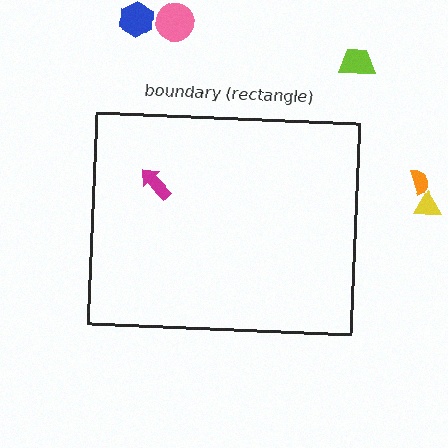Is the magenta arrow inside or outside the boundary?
Inside.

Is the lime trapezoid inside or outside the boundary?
Outside.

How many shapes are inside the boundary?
1 inside, 5 outside.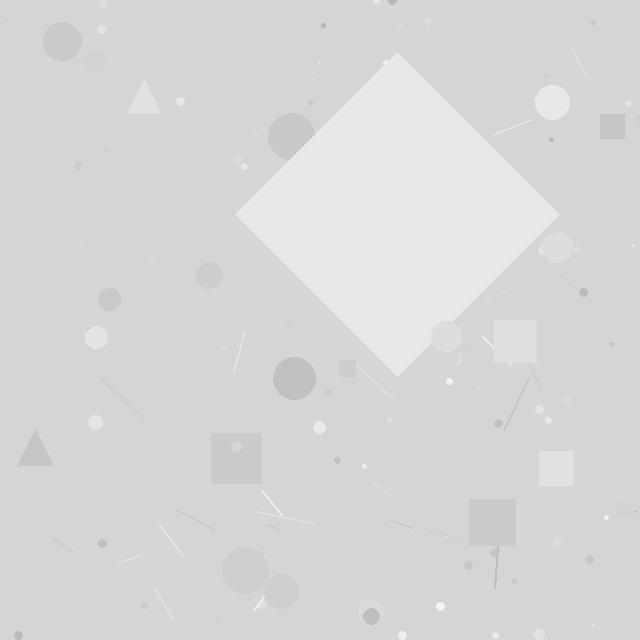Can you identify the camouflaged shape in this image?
The camouflaged shape is a diamond.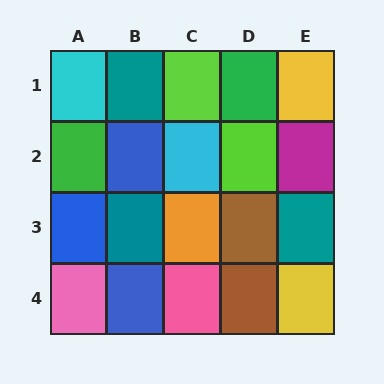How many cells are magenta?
1 cell is magenta.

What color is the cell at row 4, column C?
Pink.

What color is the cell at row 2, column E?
Magenta.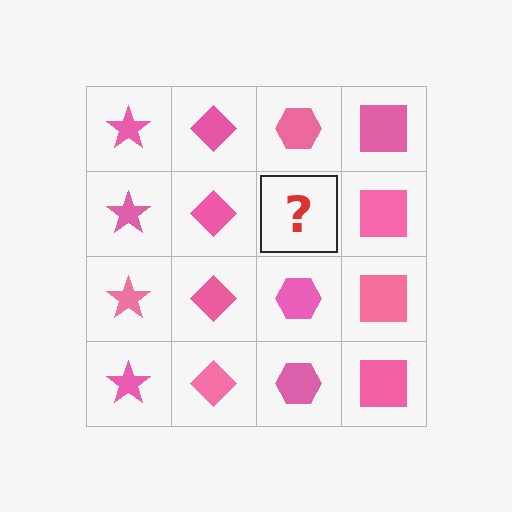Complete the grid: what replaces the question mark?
The question mark should be replaced with a pink hexagon.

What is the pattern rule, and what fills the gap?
The rule is that each column has a consistent shape. The gap should be filled with a pink hexagon.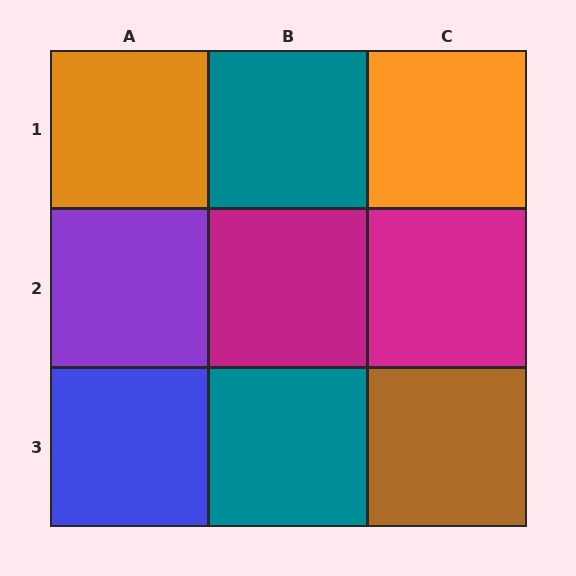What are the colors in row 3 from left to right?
Blue, teal, brown.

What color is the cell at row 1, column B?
Teal.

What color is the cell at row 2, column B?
Magenta.